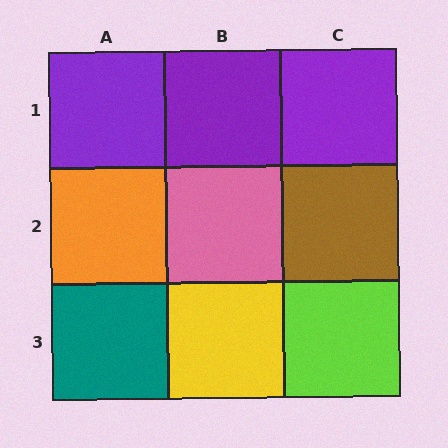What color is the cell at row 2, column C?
Brown.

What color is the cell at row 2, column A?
Orange.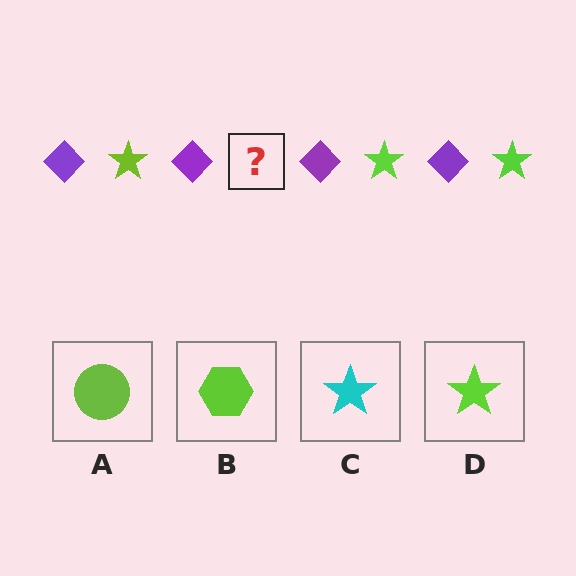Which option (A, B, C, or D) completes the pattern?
D.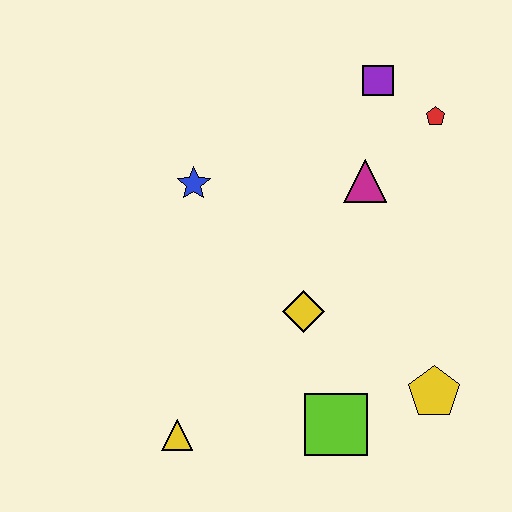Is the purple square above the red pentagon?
Yes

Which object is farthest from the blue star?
The yellow pentagon is farthest from the blue star.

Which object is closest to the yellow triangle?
The lime square is closest to the yellow triangle.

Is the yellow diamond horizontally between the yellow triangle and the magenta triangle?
Yes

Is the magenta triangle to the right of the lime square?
Yes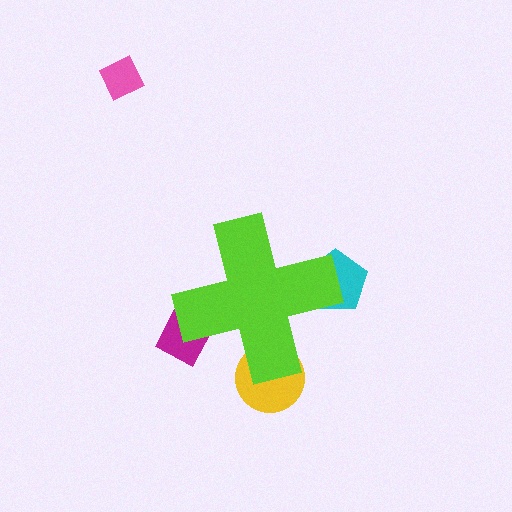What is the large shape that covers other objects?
A lime cross.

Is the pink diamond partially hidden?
No, the pink diamond is fully visible.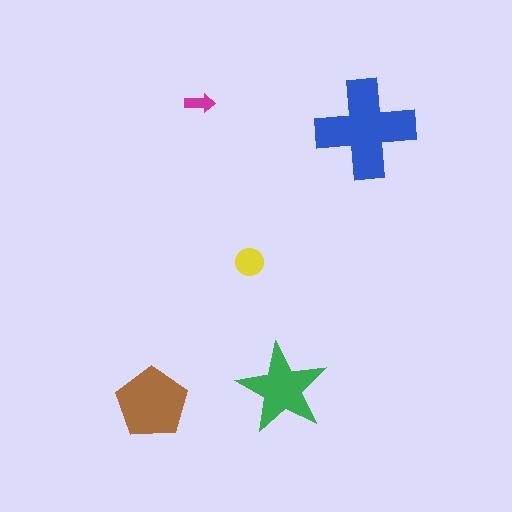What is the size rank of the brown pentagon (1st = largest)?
2nd.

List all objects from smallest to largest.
The magenta arrow, the yellow circle, the green star, the brown pentagon, the blue cross.